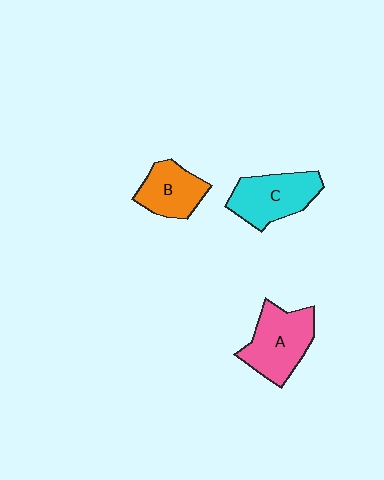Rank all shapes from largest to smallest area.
From largest to smallest: A (pink), C (cyan), B (orange).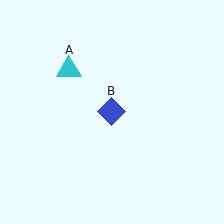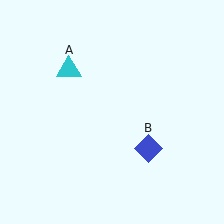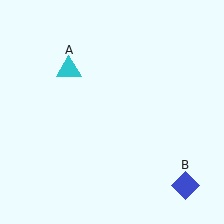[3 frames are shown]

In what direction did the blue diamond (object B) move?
The blue diamond (object B) moved down and to the right.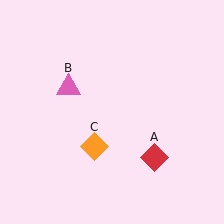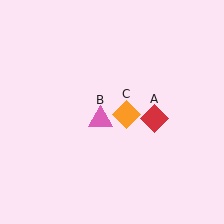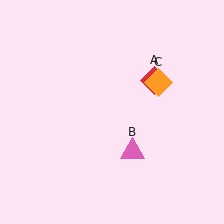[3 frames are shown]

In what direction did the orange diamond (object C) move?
The orange diamond (object C) moved up and to the right.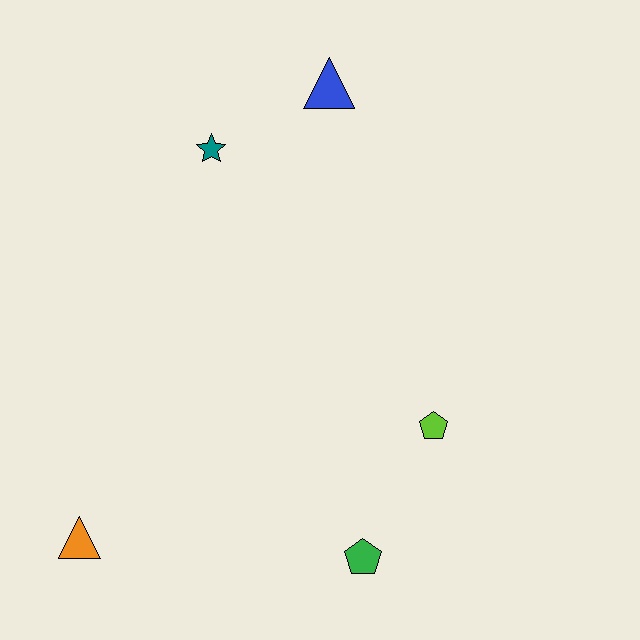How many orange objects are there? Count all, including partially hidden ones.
There is 1 orange object.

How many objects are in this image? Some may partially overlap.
There are 5 objects.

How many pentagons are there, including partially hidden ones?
There are 2 pentagons.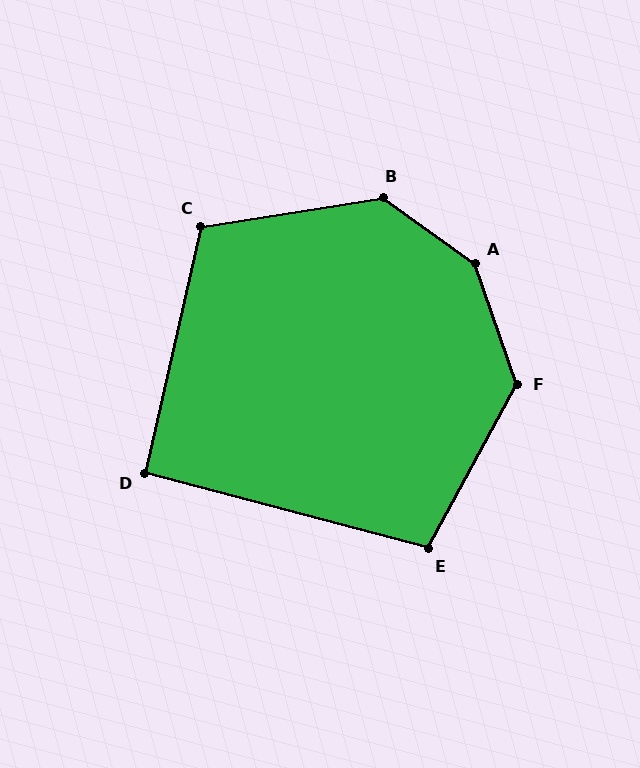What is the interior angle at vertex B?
Approximately 135 degrees (obtuse).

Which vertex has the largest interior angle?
A, at approximately 144 degrees.